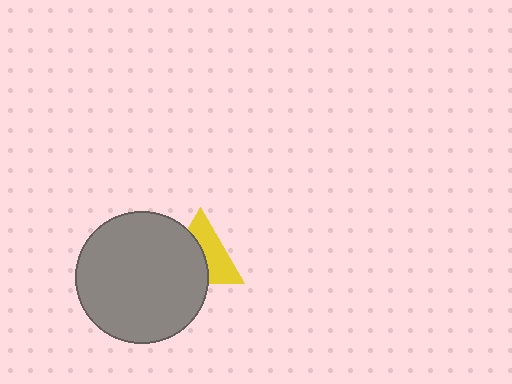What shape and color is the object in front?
The object in front is a gray circle.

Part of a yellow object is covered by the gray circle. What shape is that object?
It is a triangle.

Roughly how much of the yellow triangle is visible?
About half of it is visible (roughly 50%).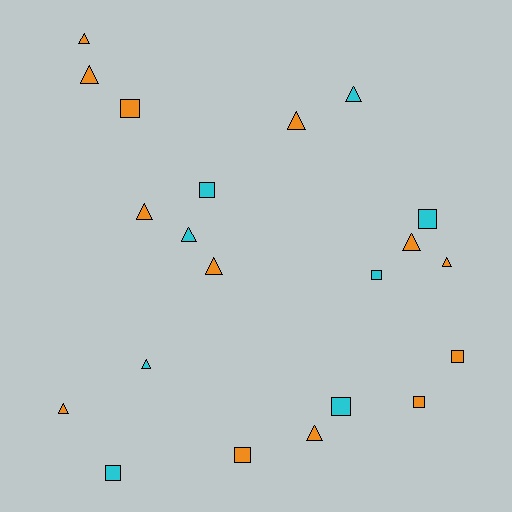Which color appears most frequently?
Orange, with 13 objects.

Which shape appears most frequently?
Triangle, with 12 objects.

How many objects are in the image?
There are 21 objects.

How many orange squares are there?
There are 4 orange squares.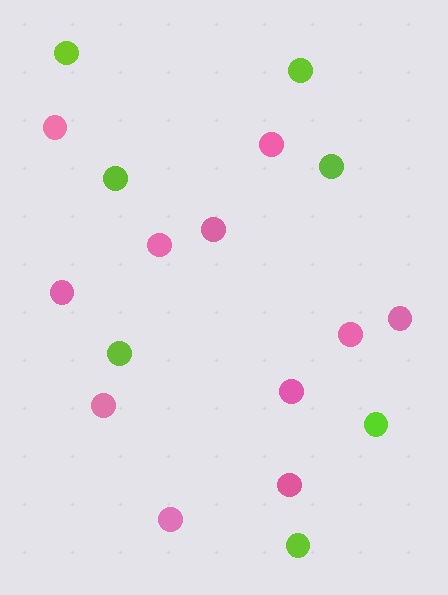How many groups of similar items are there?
There are 2 groups: one group of pink circles (11) and one group of lime circles (7).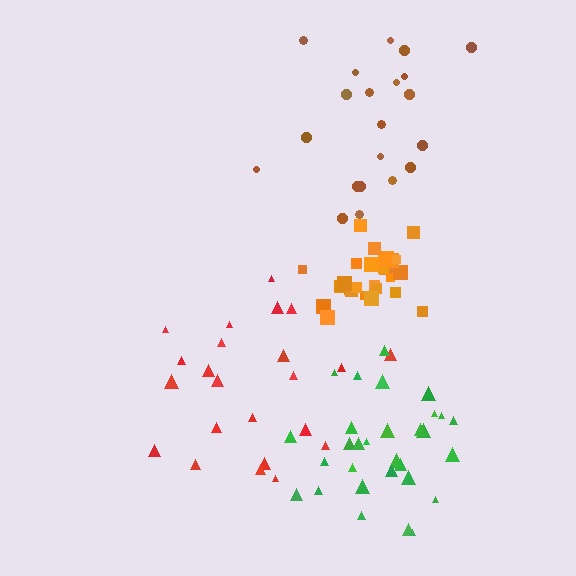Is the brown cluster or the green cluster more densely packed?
Green.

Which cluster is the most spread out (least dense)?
Red.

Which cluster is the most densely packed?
Orange.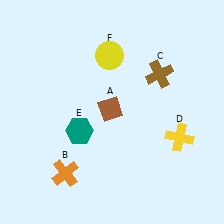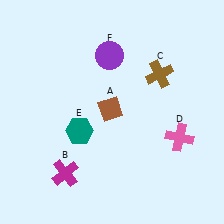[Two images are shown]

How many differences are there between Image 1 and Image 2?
There are 3 differences between the two images.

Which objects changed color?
B changed from orange to magenta. D changed from yellow to pink. F changed from yellow to purple.